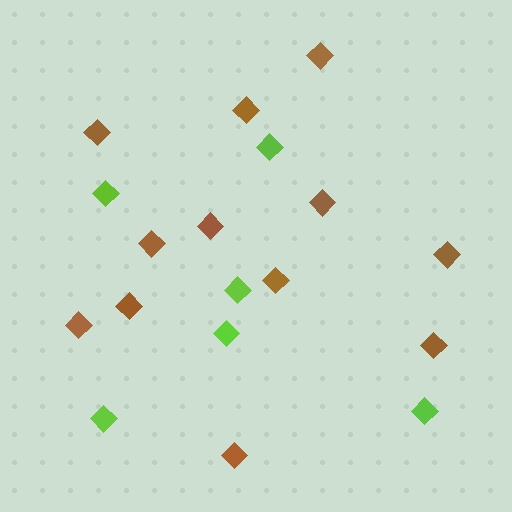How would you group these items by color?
There are 2 groups: one group of lime diamonds (6) and one group of brown diamonds (12).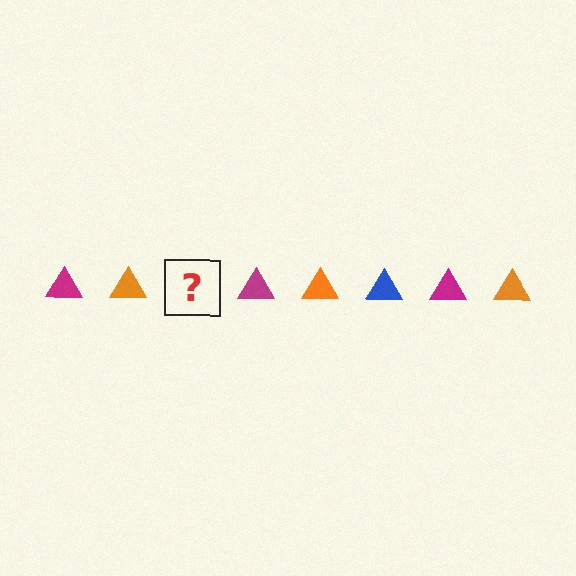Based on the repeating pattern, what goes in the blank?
The blank should be a blue triangle.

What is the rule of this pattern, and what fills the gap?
The rule is that the pattern cycles through magenta, orange, blue triangles. The gap should be filled with a blue triangle.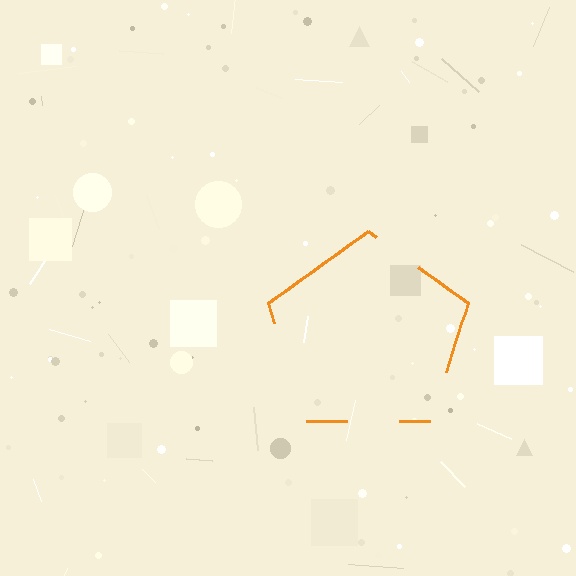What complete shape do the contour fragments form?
The contour fragments form a pentagon.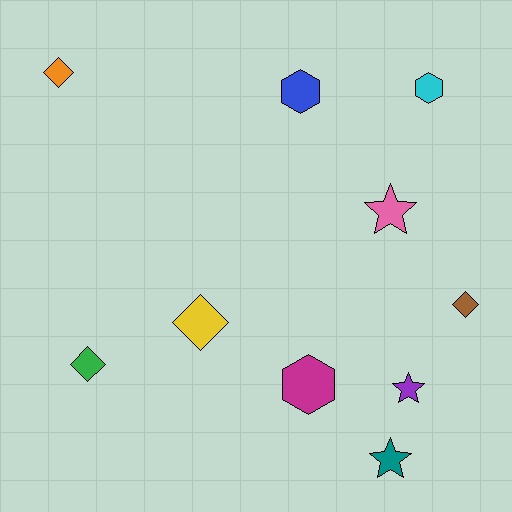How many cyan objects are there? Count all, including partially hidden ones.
There is 1 cyan object.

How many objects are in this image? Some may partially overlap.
There are 10 objects.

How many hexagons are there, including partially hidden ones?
There are 3 hexagons.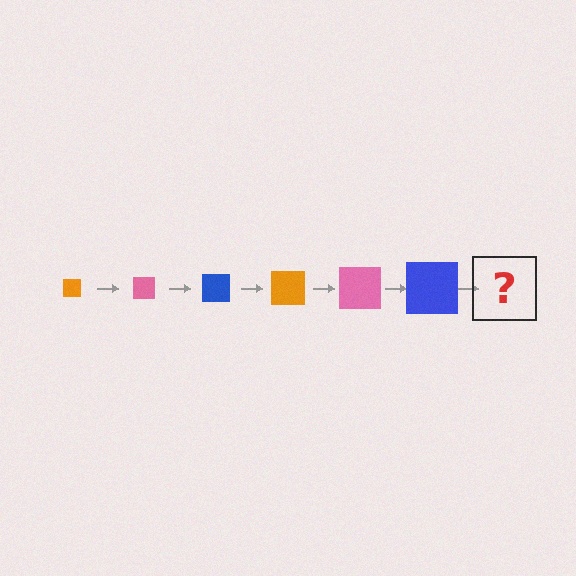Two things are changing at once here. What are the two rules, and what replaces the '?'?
The two rules are that the square grows larger each step and the color cycles through orange, pink, and blue. The '?' should be an orange square, larger than the previous one.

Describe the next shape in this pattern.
It should be an orange square, larger than the previous one.